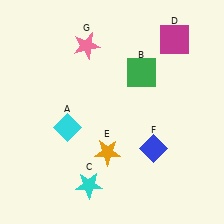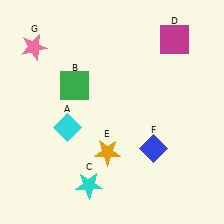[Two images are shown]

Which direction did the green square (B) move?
The green square (B) moved left.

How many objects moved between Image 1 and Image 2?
2 objects moved between the two images.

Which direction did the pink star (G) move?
The pink star (G) moved left.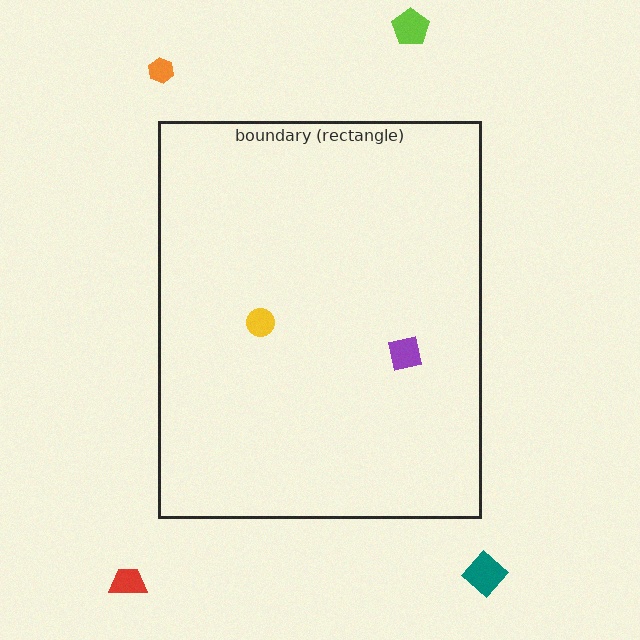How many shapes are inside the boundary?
2 inside, 4 outside.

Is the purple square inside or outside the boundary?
Inside.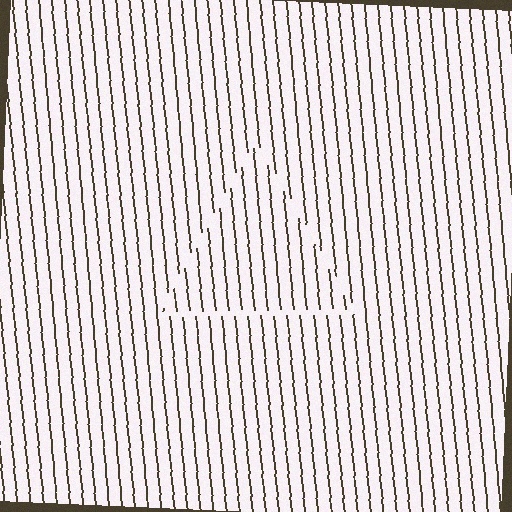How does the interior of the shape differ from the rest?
The interior of the shape contains the same grating, shifted by half a period — the contour is defined by the phase discontinuity where line-ends from the inner and outer gratings abut.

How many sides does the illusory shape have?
3 sides — the line-ends trace a triangle.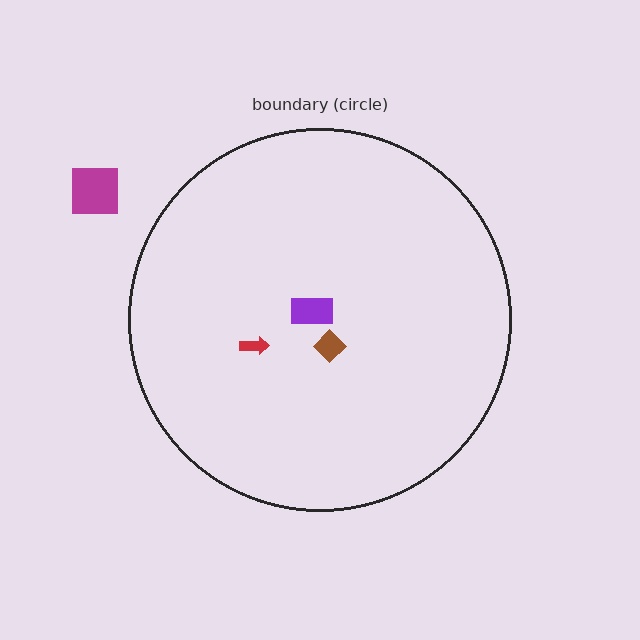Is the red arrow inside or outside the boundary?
Inside.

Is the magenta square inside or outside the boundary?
Outside.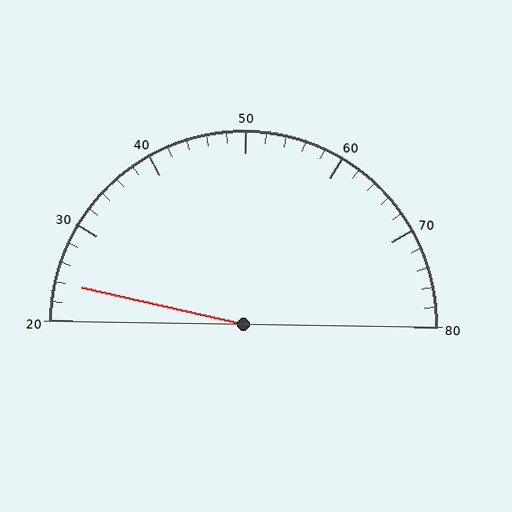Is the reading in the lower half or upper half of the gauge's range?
The reading is in the lower half of the range (20 to 80).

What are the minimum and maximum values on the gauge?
The gauge ranges from 20 to 80.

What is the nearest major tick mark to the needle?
The nearest major tick mark is 20.